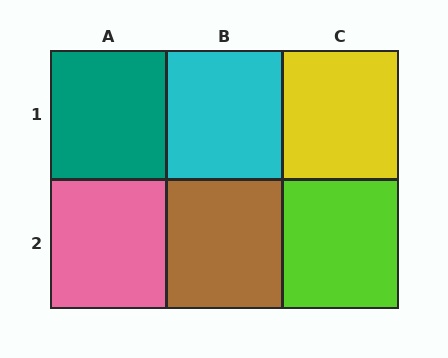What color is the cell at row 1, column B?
Cyan.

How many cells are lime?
1 cell is lime.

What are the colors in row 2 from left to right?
Pink, brown, lime.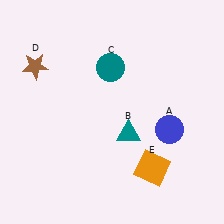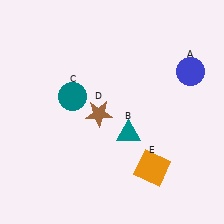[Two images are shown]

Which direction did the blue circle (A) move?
The blue circle (A) moved up.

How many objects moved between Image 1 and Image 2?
3 objects moved between the two images.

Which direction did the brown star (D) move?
The brown star (D) moved right.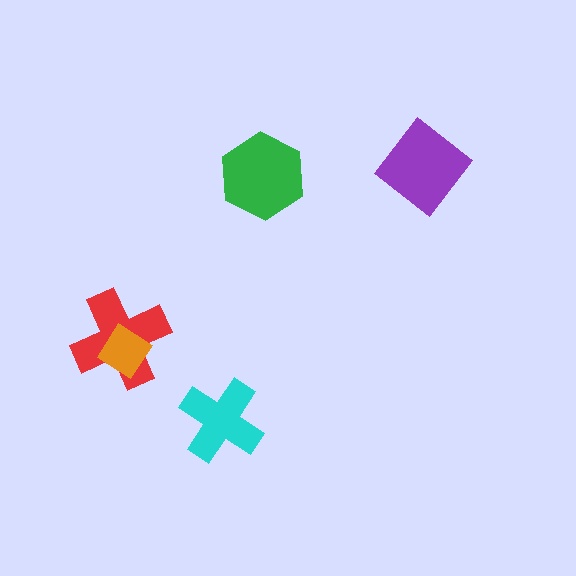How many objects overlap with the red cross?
1 object overlaps with the red cross.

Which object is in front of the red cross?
The orange diamond is in front of the red cross.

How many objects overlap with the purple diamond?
0 objects overlap with the purple diamond.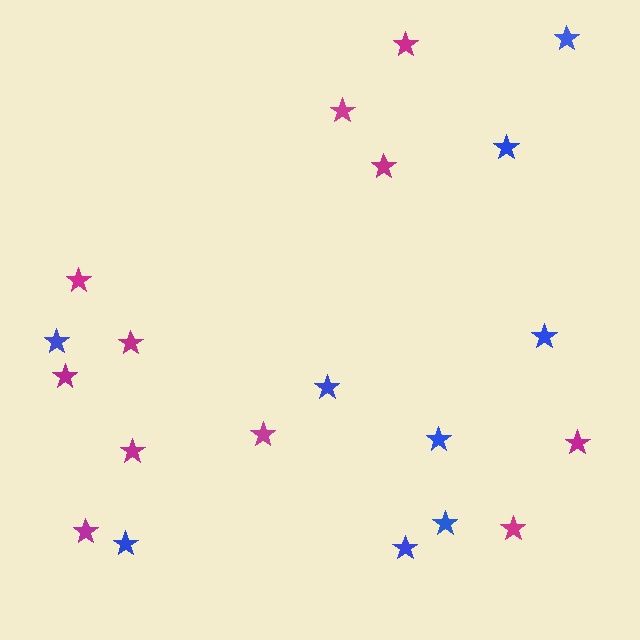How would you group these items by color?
There are 2 groups: one group of magenta stars (11) and one group of blue stars (9).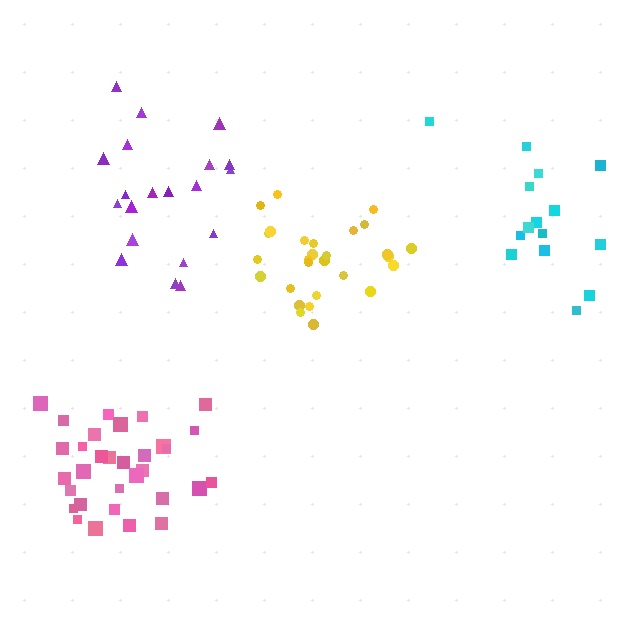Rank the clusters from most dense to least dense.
yellow, pink, purple, cyan.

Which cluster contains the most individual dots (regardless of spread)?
Pink (32).